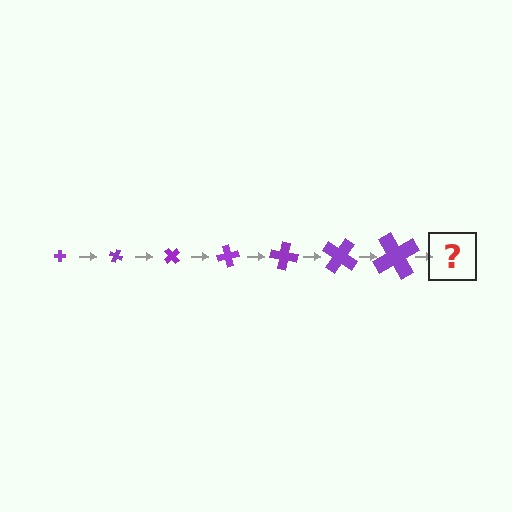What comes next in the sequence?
The next element should be a cross, larger than the previous one and rotated 175 degrees from the start.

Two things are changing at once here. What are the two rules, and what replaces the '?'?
The two rules are that the cross grows larger each step and it rotates 25 degrees each step. The '?' should be a cross, larger than the previous one and rotated 175 degrees from the start.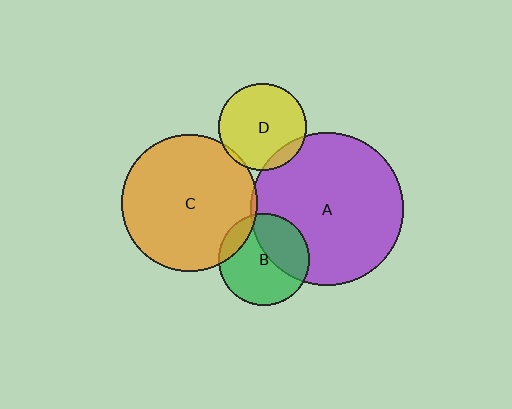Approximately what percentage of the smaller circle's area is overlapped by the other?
Approximately 5%.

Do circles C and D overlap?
Yes.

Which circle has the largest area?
Circle A (purple).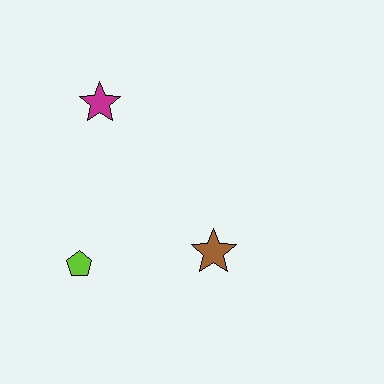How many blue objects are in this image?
There are no blue objects.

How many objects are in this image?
There are 3 objects.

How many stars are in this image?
There are 2 stars.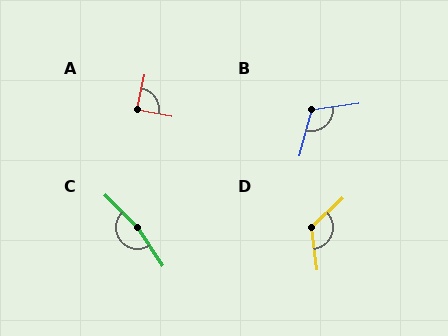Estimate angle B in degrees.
Approximately 113 degrees.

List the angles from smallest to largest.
A (88°), B (113°), D (126°), C (169°).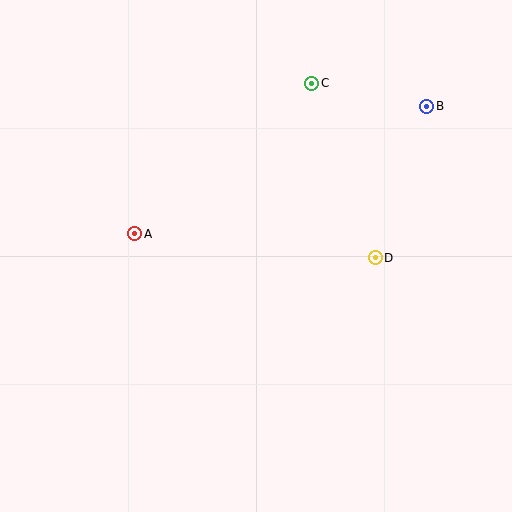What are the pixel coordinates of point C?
Point C is at (312, 83).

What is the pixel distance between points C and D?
The distance between C and D is 185 pixels.